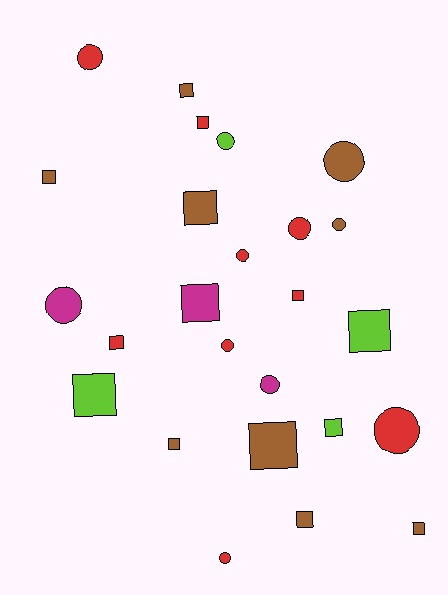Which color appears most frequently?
Brown, with 9 objects.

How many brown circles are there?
There are 2 brown circles.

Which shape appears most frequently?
Square, with 14 objects.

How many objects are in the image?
There are 25 objects.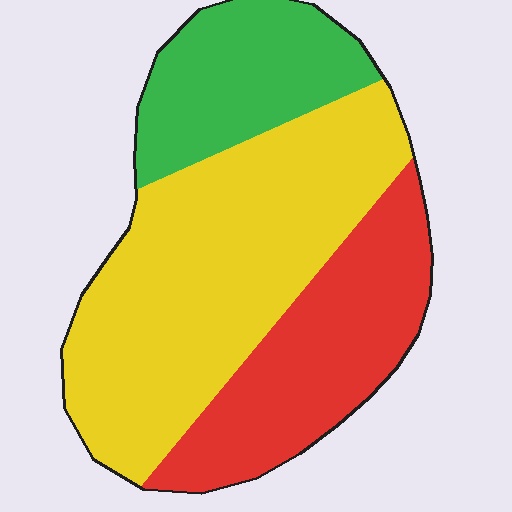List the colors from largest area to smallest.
From largest to smallest: yellow, red, green.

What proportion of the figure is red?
Red covers 28% of the figure.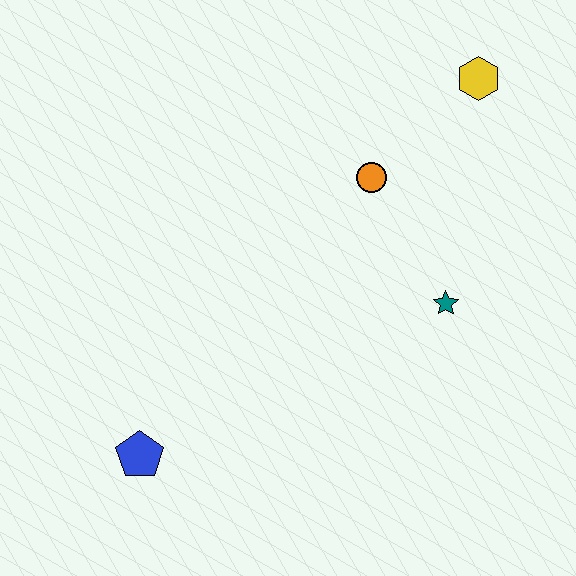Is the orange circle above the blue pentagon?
Yes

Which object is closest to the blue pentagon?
The teal star is closest to the blue pentagon.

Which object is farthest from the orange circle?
The blue pentagon is farthest from the orange circle.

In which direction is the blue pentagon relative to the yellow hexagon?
The blue pentagon is below the yellow hexagon.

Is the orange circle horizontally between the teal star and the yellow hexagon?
No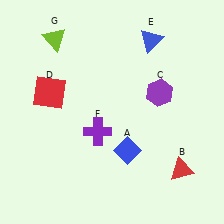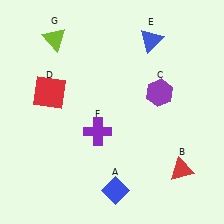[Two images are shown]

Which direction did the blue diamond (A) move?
The blue diamond (A) moved down.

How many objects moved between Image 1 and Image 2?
1 object moved between the two images.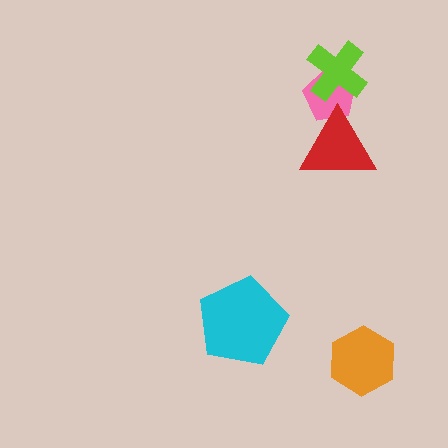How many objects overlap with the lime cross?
1 object overlaps with the lime cross.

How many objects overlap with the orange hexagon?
0 objects overlap with the orange hexagon.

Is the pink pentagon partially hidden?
Yes, it is partially covered by another shape.